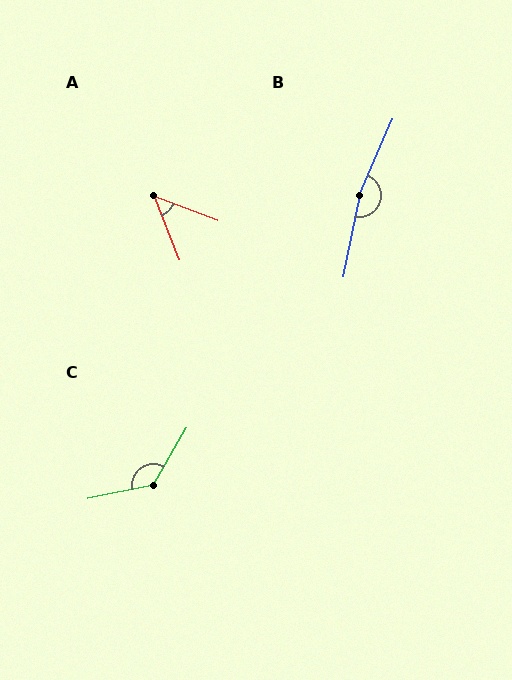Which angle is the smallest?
A, at approximately 48 degrees.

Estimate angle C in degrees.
Approximately 132 degrees.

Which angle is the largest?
B, at approximately 168 degrees.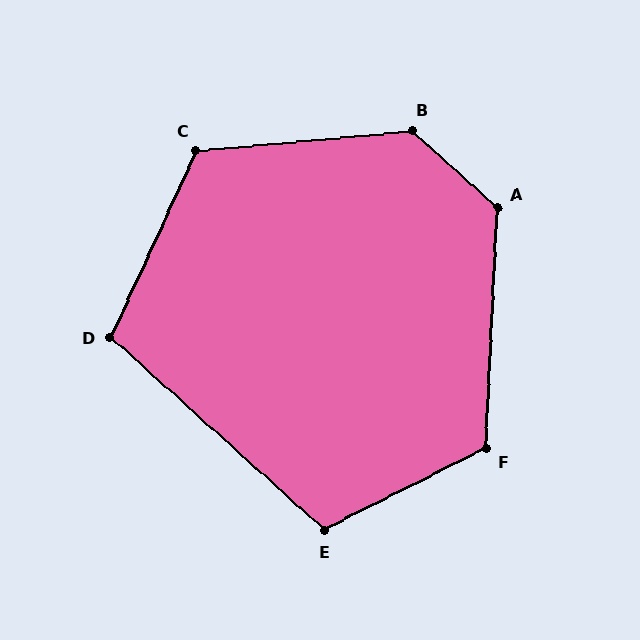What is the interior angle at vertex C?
Approximately 120 degrees (obtuse).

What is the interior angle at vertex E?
Approximately 111 degrees (obtuse).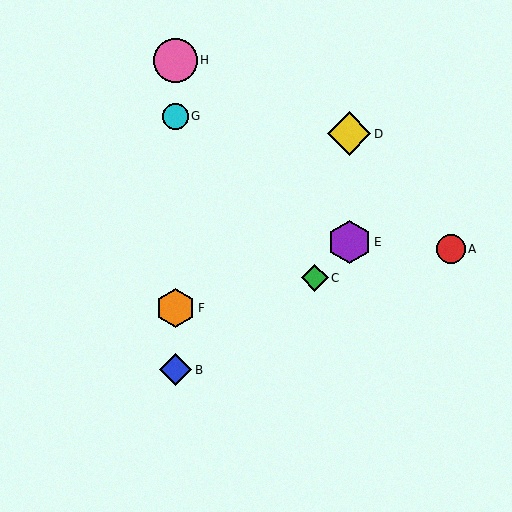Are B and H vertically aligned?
Yes, both are at x≈175.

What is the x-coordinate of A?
Object A is at x≈451.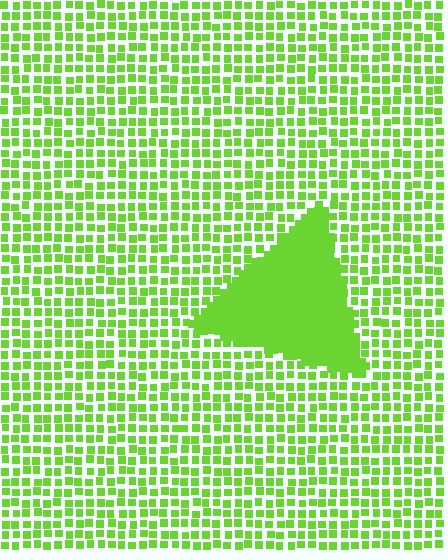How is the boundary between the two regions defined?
The boundary is defined by a change in element density (approximately 2.8x ratio). All elements are the same color, size, and shape.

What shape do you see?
I see a triangle.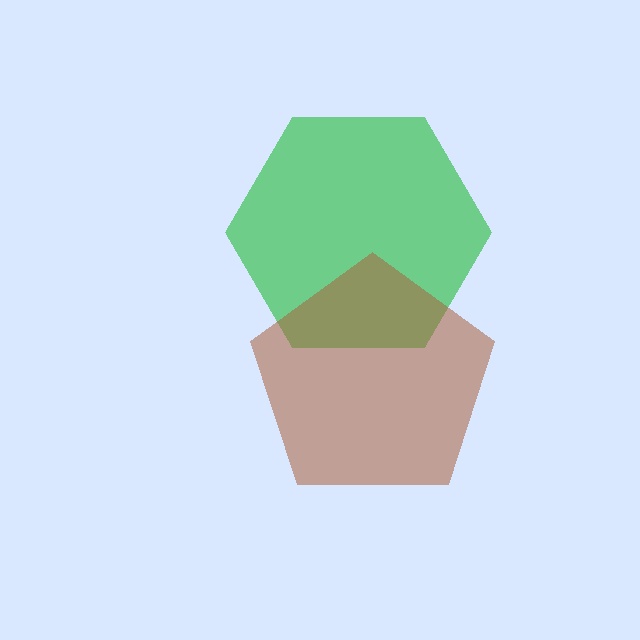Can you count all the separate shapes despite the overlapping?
Yes, there are 2 separate shapes.